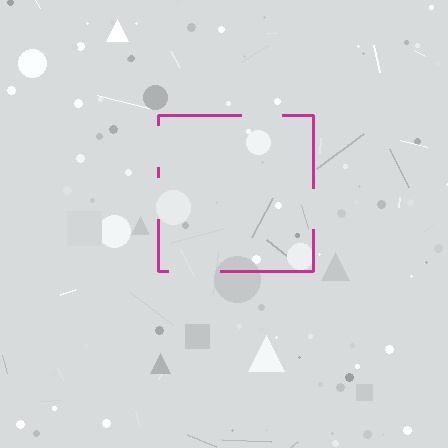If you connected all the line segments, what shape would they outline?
They would outline a square.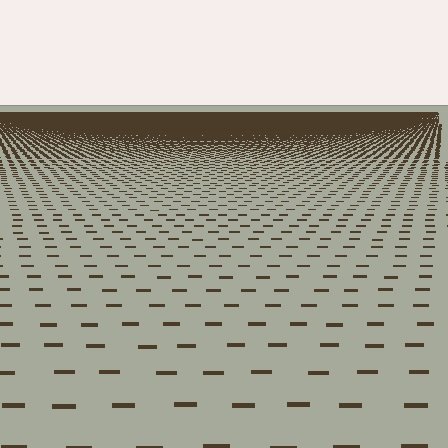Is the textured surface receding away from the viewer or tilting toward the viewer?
The surface is receding away from the viewer. Texture elements get smaller and denser toward the top.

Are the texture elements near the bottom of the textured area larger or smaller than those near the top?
Larger. Near the bottom, elements are closer to the viewer and appear at a bigger on-screen size.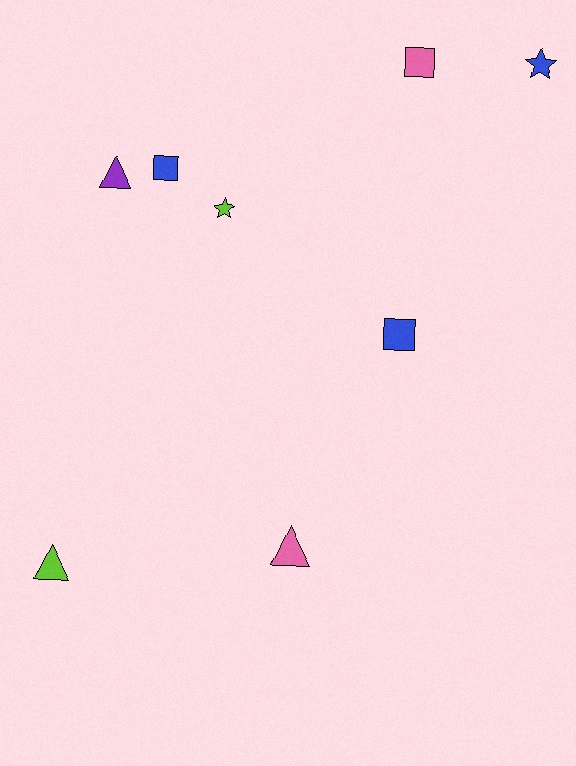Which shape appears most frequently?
Square, with 3 objects.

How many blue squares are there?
There are 2 blue squares.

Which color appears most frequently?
Blue, with 3 objects.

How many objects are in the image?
There are 8 objects.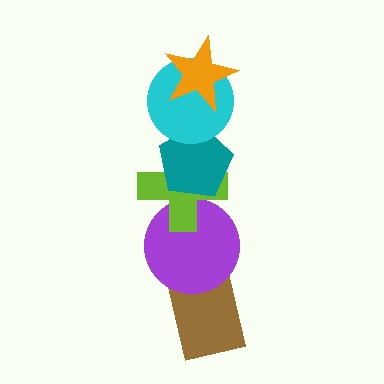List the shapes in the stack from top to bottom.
From top to bottom: the orange star, the cyan circle, the teal pentagon, the lime cross, the purple circle, the brown rectangle.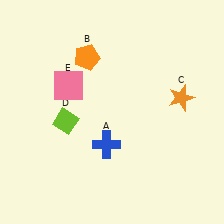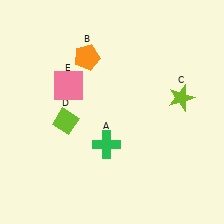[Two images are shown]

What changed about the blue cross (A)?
In Image 1, A is blue. In Image 2, it changed to green.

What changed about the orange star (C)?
In Image 1, C is orange. In Image 2, it changed to lime.